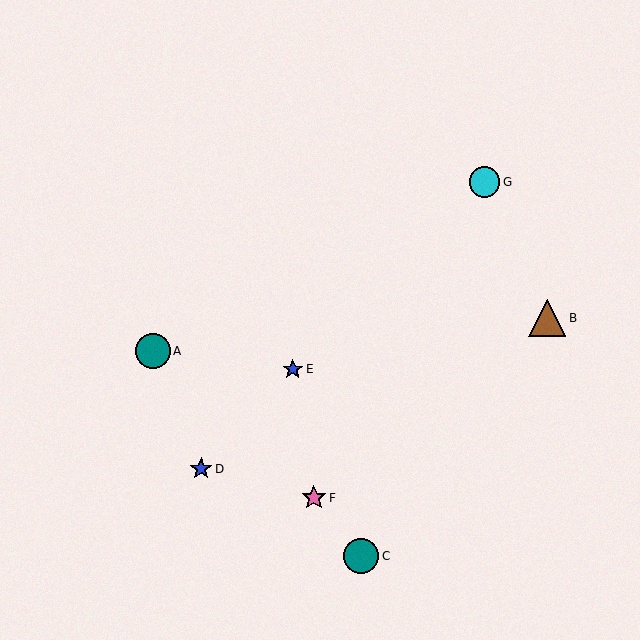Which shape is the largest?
The brown triangle (labeled B) is the largest.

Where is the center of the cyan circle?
The center of the cyan circle is at (485, 182).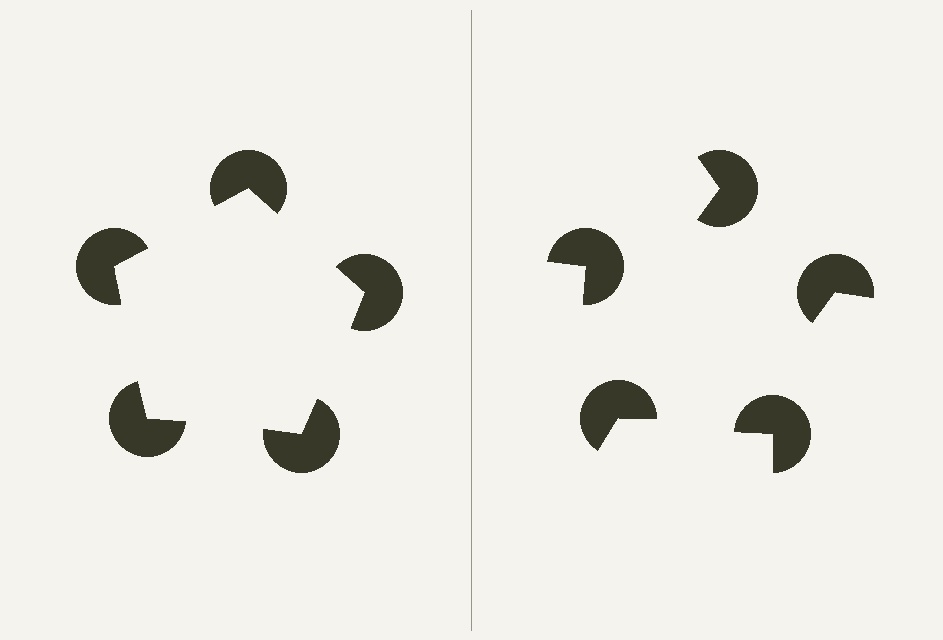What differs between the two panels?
The pac-man discs are positioned identically on both sides; only the wedge orientations differ. On the left they align to a pentagon; on the right they are misaligned.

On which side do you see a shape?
An illusory pentagon appears on the left side. On the right side the wedge cuts are rotated, so no coherent shape forms.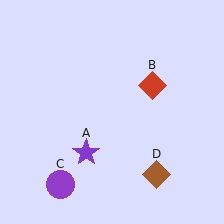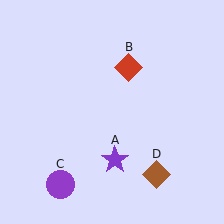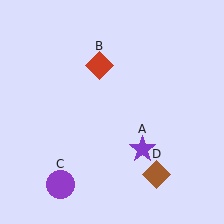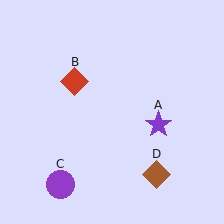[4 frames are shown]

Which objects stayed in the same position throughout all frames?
Purple circle (object C) and brown diamond (object D) remained stationary.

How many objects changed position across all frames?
2 objects changed position: purple star (object A), red diamond (object B).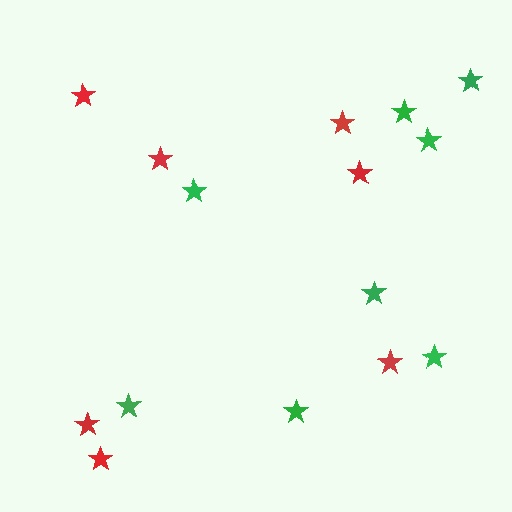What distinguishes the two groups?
There are 2 groups: one group of red stars (7) and one group of green stars (8).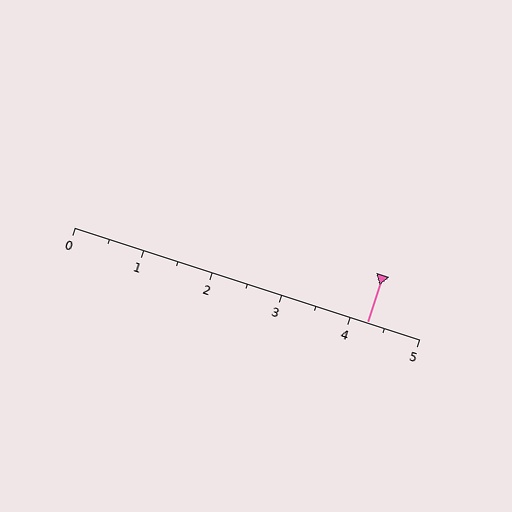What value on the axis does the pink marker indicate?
The marker indicates approximately 4.2.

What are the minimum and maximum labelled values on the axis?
The axis runs from 0 to 5.